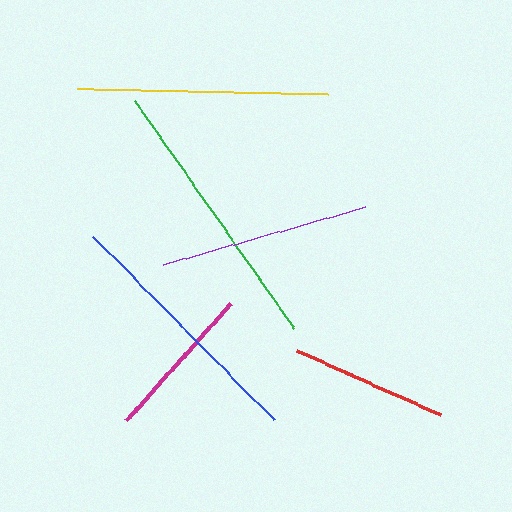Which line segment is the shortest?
The magenta line is the shortest at approximately 156 pixels.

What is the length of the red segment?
The red segment is approximately 157 pixels long.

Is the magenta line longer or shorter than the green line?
The green line is longer than the magenta line.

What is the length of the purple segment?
The purple segment is approximately 210 pixels long.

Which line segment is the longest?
The green line is the longest at approximately 278 pixels.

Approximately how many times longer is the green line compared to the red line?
The green line is approximately 1.8 times the length of the red line.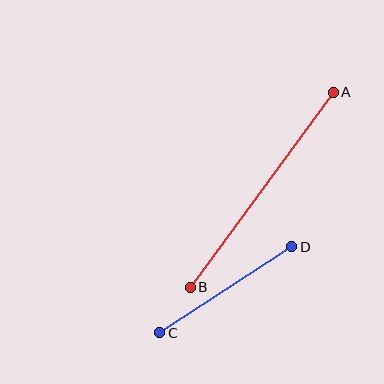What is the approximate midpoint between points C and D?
The midpoint is at approximately (226, 290) pixels.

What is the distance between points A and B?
The distance is approximately 241 pixels.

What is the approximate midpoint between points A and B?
The midpoint is at approximately (262, 190) pixels.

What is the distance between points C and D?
The distance is approximately 157 pixels.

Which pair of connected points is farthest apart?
Points A and B are farthest apart.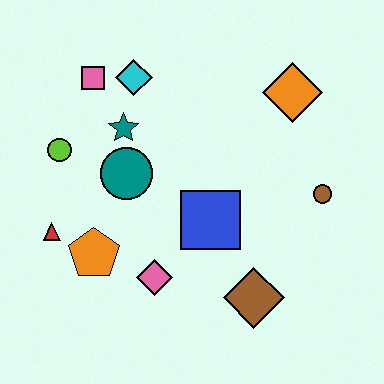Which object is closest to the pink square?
The cyan diamond is closest to the pink square.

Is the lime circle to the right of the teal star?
No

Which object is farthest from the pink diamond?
The orange diamond is farthest from the pink diamond.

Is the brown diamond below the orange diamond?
Yes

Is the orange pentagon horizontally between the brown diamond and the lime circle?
Yes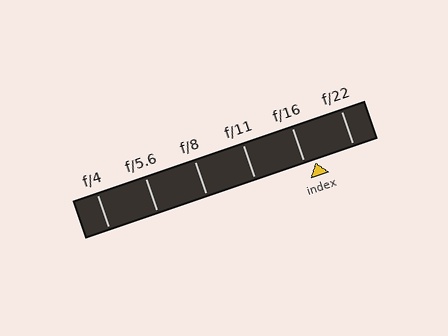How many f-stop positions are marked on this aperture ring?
There are 6 f-stop positions marked.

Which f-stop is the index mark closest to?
The index mark is closest to f/16.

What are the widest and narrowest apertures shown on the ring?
The widest aperture shown is f/4 and the narrowest is f/22.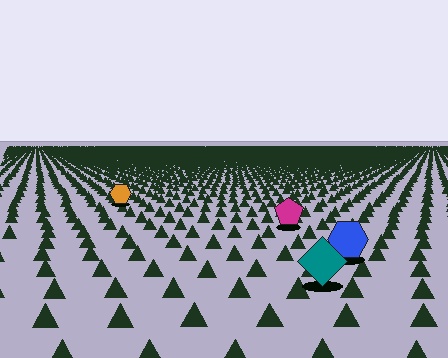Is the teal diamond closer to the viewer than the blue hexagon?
Yes. The teal diamond is closer — you can tell from the texture gradient: the ground texture is coarser near it.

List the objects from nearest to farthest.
From nearest to farthest: the teal diamond, the blue hexagon, the magenta pentagon, the orange hexagon.